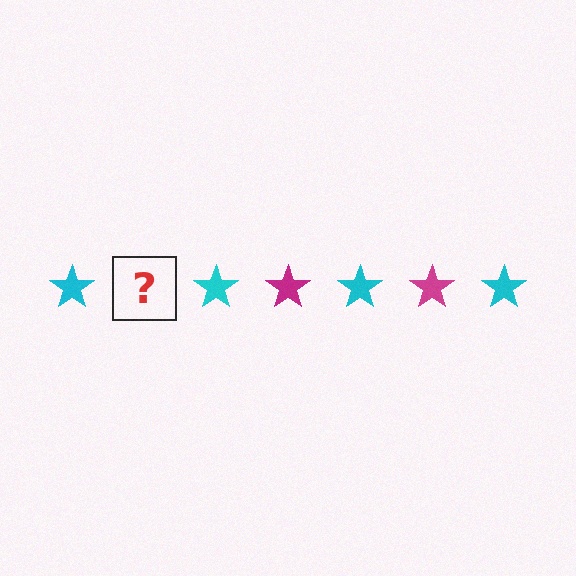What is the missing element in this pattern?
The missing element is a magenta star.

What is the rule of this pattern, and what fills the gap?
The rule is that the pattern cycles through cyan, magenta stars. The gap should be filled with a magenta star.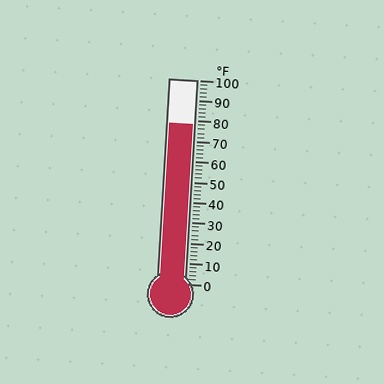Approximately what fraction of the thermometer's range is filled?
The thermometer is filled to approximately 80% of its range.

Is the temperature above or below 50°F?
The temperature is above 50°F.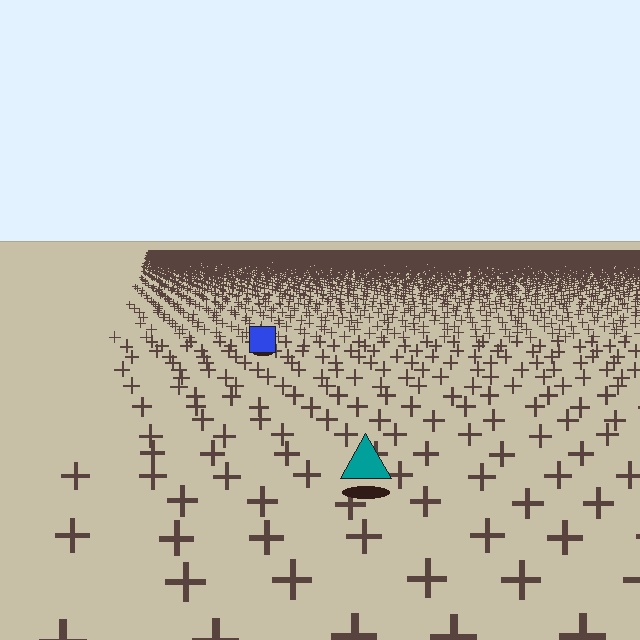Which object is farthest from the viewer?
The blue square is farthest from the viewer. It appears smaller and the ground texture around it is denser.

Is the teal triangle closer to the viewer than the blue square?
Yes. The teal triangle is closer — you can tell from the texture gradient: the ground texture is coarser near it.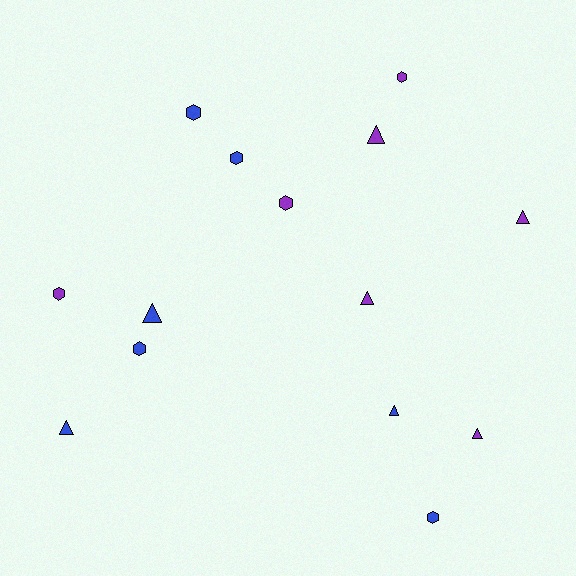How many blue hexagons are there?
There are 4 blue hexagons.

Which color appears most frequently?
Blue, with 7 objects.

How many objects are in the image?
There are 14 objects.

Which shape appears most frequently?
Triangle, with 7 objects.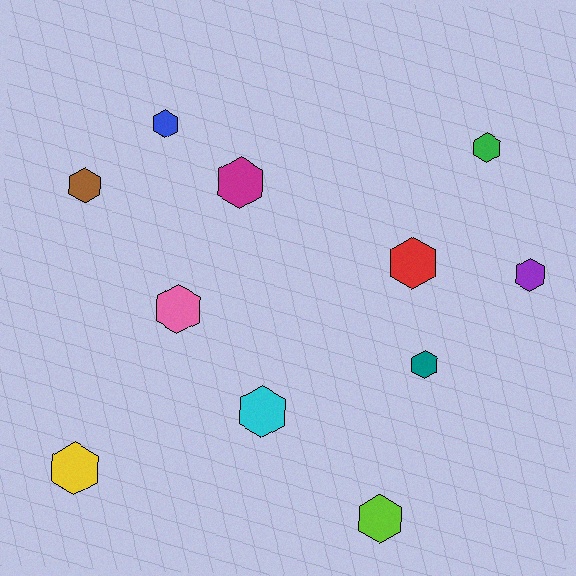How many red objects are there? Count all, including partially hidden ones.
There is 1 red object.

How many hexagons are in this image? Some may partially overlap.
There are 11 hexagons.